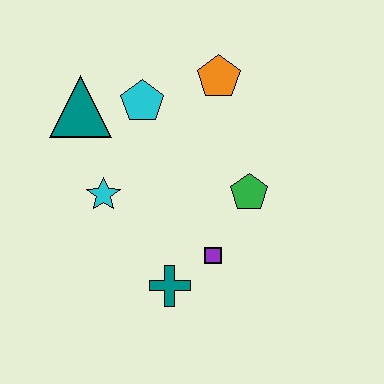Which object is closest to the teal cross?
The purple square is closest to the teal cross.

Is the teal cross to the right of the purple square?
No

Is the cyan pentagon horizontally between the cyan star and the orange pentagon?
Yes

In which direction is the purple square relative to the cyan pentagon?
The purple square is below the cyan pentagon.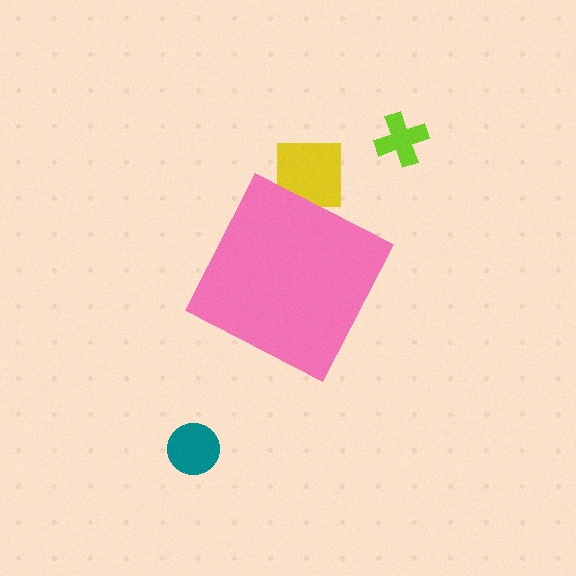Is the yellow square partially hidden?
Yes, the yellow square is partially hidden behind the pink diamond.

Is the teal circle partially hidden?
No, the teal circle is fully visible.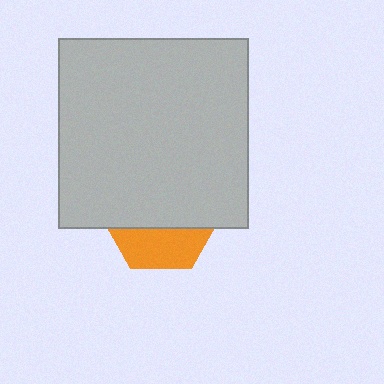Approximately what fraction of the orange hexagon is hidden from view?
Roughly 66% of the orange hexagon is hidden behind the light gray square.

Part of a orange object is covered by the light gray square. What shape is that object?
It is a hexagon.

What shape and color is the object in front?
The object in front is a light gray square.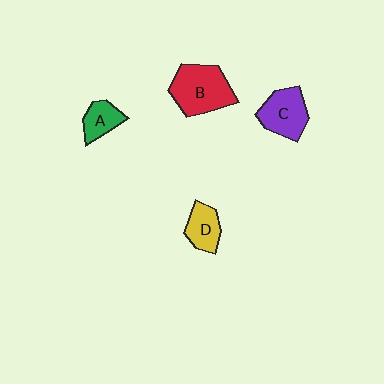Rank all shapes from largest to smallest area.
From largest to smallest: B (red), C (purple), D (yellow), A (green).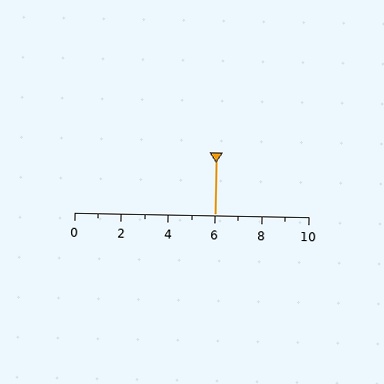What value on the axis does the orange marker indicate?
The marker indicates approximately 6.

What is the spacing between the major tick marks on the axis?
The major ticks are spaced 2 apart.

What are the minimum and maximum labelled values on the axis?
The axis runs from 0 to 10.